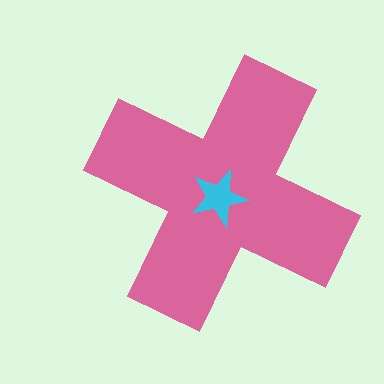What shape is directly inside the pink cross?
The cyan star.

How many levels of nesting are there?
2.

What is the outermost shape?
The pink cross.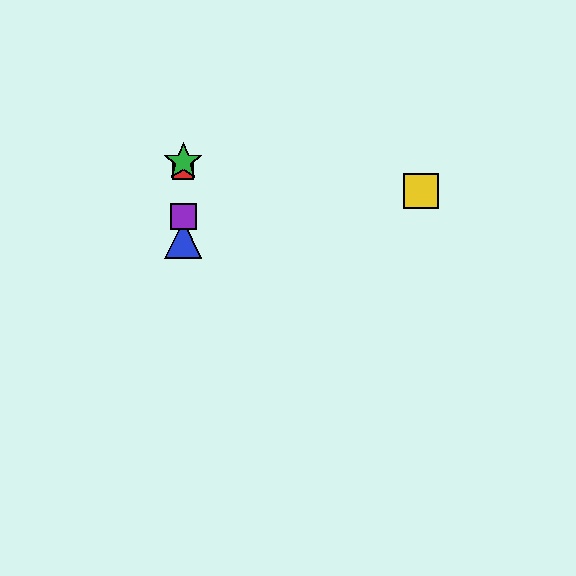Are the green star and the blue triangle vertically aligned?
Yes, both are at x≈183.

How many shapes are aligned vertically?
4 shapes (the red square, the blue triangle, the green star, the purple square) are aligned vertically.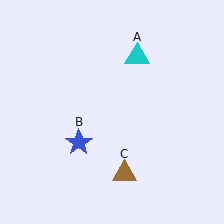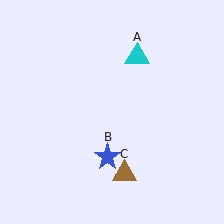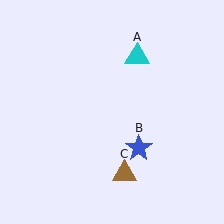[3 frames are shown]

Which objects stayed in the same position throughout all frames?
Cyan triangle (object A) and brown triangle (object C) remained stationary.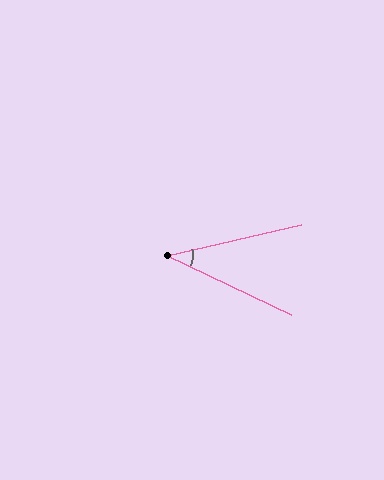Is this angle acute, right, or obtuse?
It is acute.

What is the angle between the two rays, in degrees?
Approximately 39 degrees.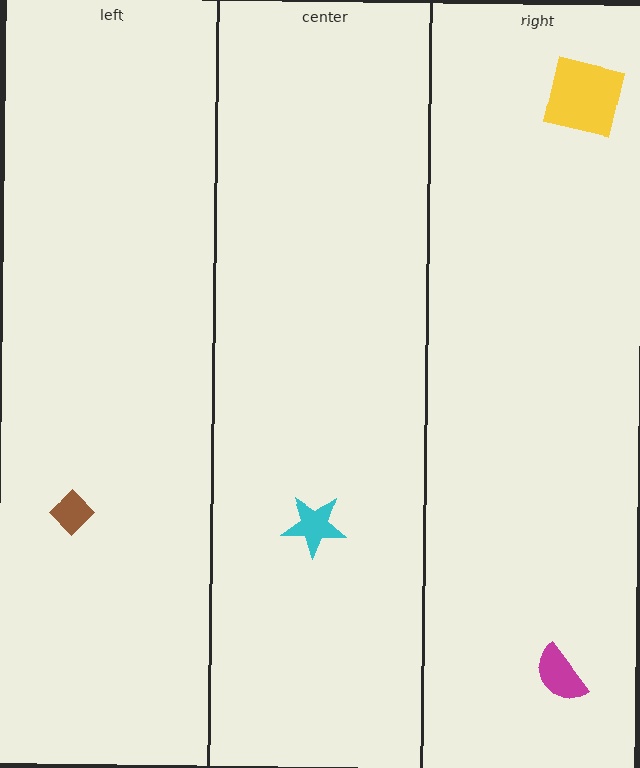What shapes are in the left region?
The brown diamond.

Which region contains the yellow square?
The right region.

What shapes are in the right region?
The magenta semicircle, the yellow square.